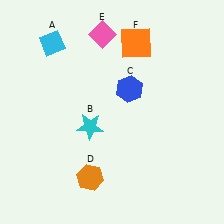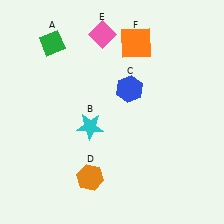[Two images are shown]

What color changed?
The diamond (A) changed from cyan in Image 1 to green in Image 2.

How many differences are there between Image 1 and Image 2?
There is 1 difference between the two images.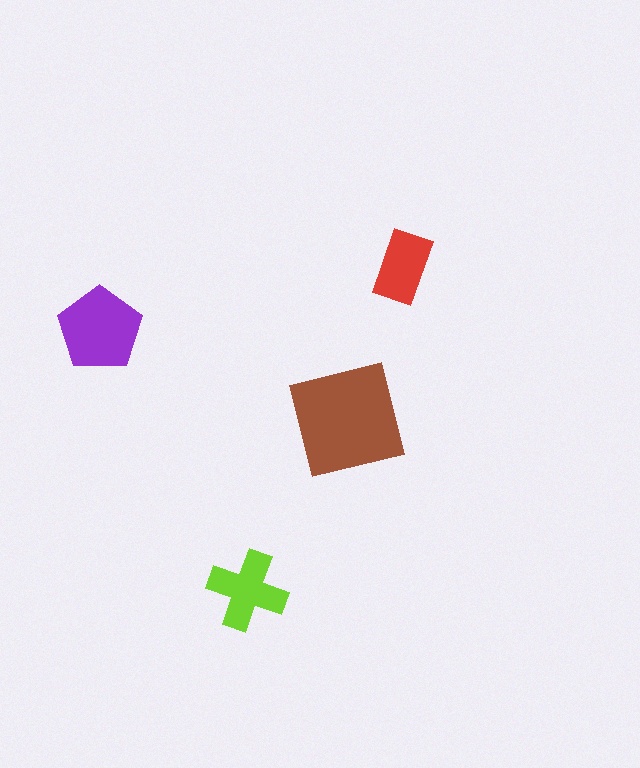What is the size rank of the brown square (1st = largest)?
1st.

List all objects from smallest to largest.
The red rectangle, the lime cross, the purple pentagon, the brown square.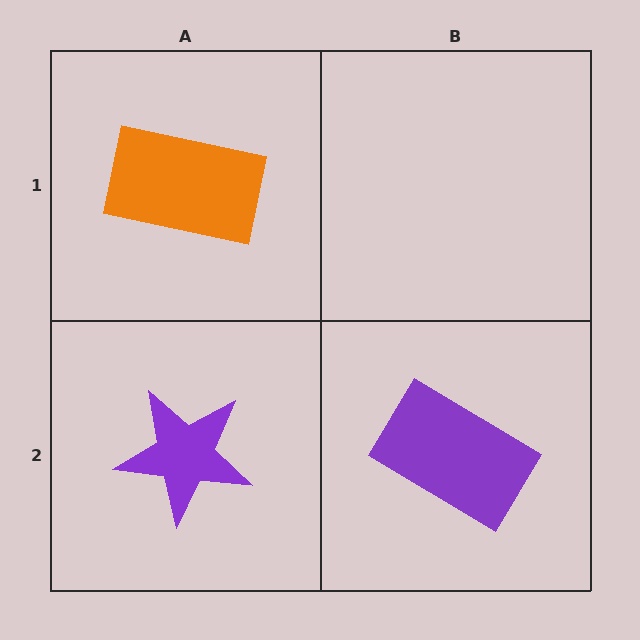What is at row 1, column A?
An orange rectangle.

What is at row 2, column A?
A purple star.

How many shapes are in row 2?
2 shapes.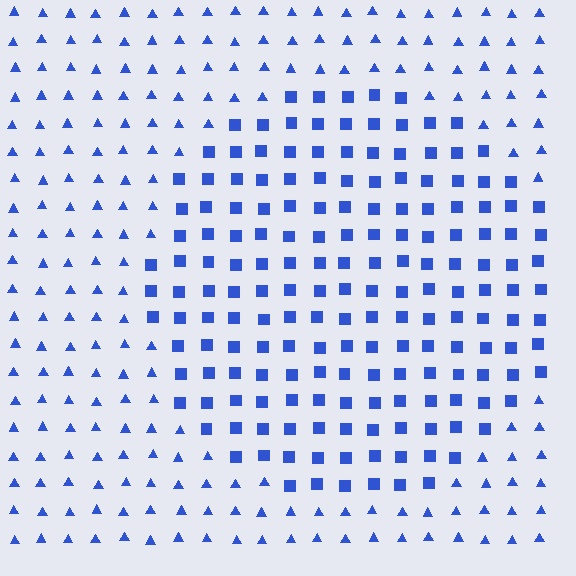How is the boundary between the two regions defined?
The boundary is defined by a change in element shape: squares inside vs. triangles outside. All elements share the same color and spacing.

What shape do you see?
I see a circle.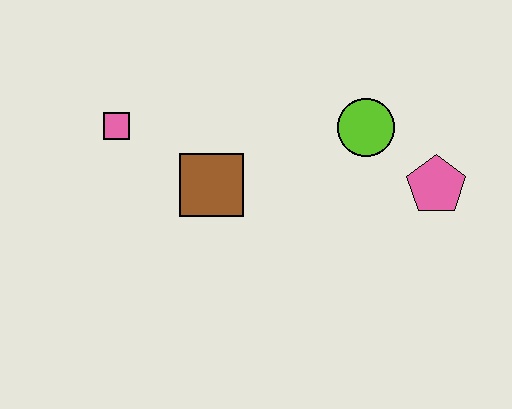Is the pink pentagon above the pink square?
No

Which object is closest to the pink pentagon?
The lime circle is closest to the pink pentagon.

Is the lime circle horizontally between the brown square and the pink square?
No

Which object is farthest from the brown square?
The pink pentagon is farthest from the brown square.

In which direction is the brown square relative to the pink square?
The brown square is to the right of the pink square.